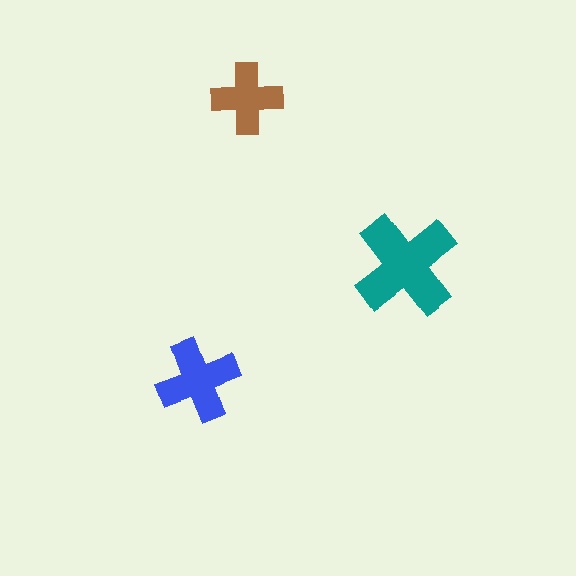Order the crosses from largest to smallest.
the teal one, the blue one, the brown one.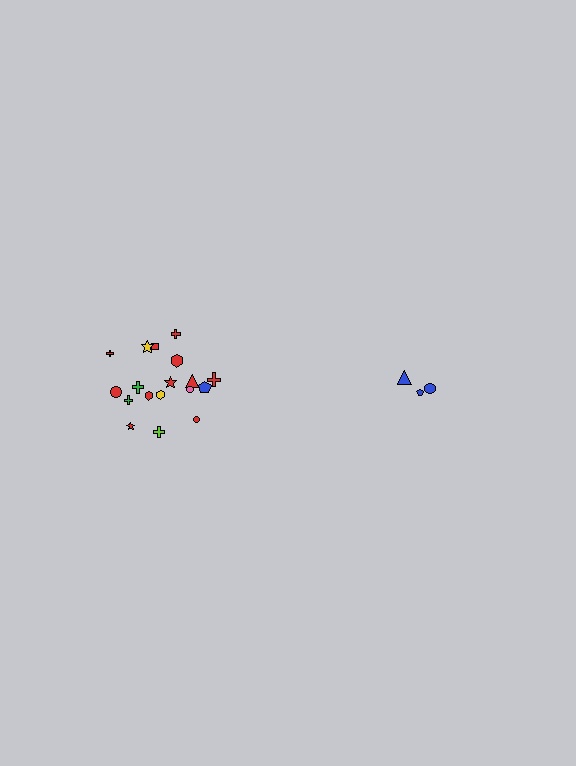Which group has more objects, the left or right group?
The left group.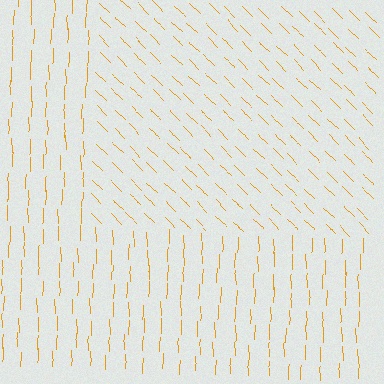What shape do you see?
I see a rectangle.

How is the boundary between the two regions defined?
The boundary is defined purely by a change in line orientation (approximately 45 degrees difference). All lines are the same color and thickness.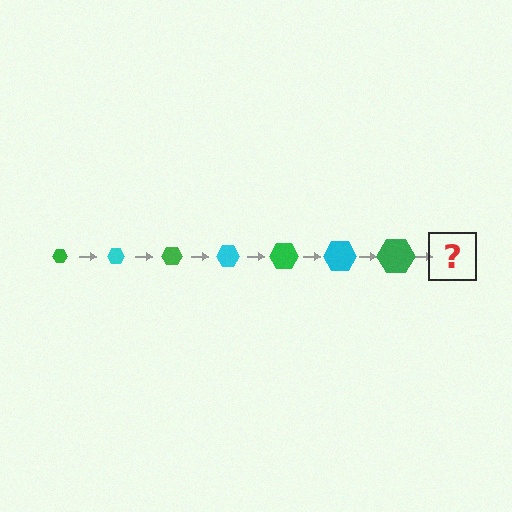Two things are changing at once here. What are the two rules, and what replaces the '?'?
The two rules are that the hexagon grows larger each step and the color cycles through green and cyan. The '?' should be a cyan hexagon, larger than the previous one.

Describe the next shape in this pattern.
It should be a cyan hexagon, larger than the previous one.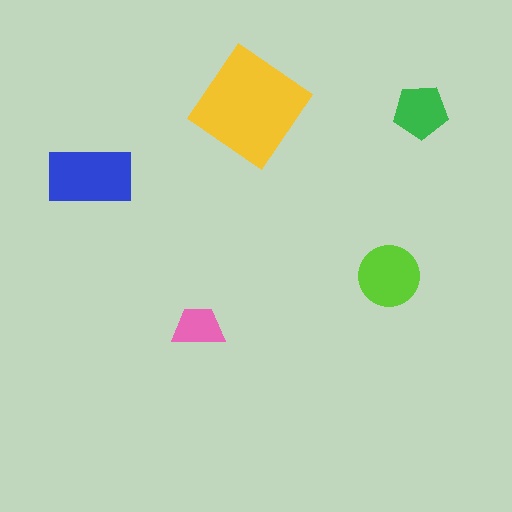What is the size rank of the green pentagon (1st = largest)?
4th.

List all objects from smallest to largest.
The pink trapezoid, the green pentagon, the lime circle, the blue rectangle, the yellow diamond.